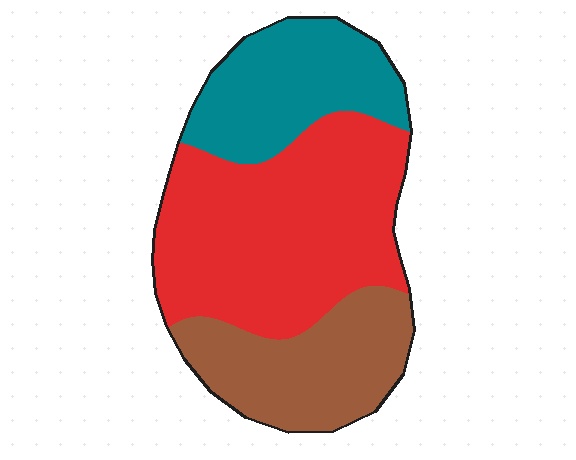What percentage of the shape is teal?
Teal takes up about one quarter (1/4) of the shape.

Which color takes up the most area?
Red, at roughly 50%.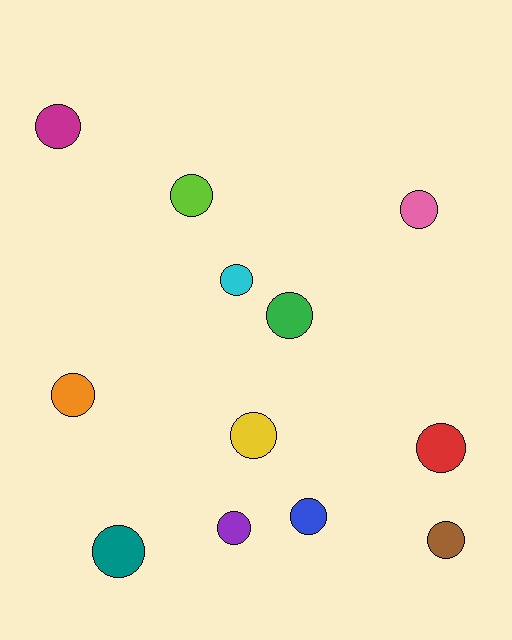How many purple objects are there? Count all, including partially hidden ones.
There is 1 purple object.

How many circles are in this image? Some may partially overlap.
There are 12 circles.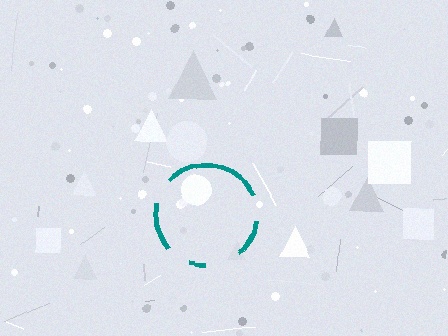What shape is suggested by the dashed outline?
The dashed outline suggests a circle.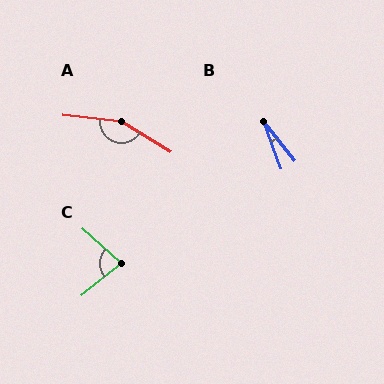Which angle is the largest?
A, at approximately 155 degrees.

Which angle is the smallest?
B, at approximately 17 degrees.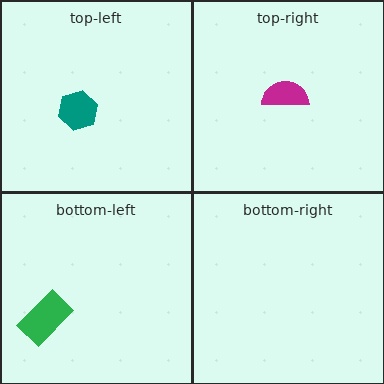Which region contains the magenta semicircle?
The top-right region.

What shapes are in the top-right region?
The magenta semicircle.